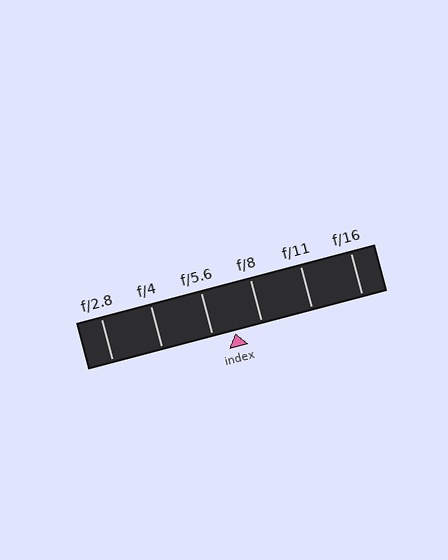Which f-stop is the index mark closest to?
The index mark is closest to f/5.6.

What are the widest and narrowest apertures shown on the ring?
The widest aperture shown is f/2.8 and the narrowest is f/16.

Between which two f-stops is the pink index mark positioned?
The index mark is between f/5.6 and f/8.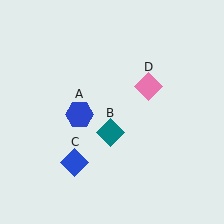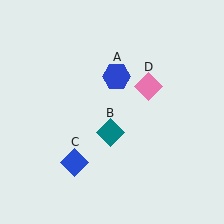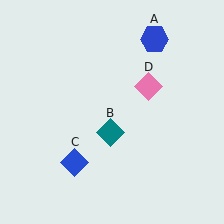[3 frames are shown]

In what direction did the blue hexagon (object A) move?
The blue hexagon (object A) moved up and to the right.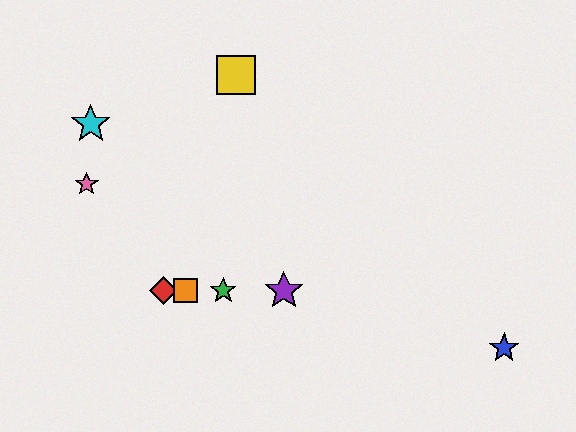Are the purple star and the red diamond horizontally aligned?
Yes, both are at y≈291.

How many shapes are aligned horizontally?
4 shapes (the red diamond, the green star, the purple star, the orange square) are aligned horizontally.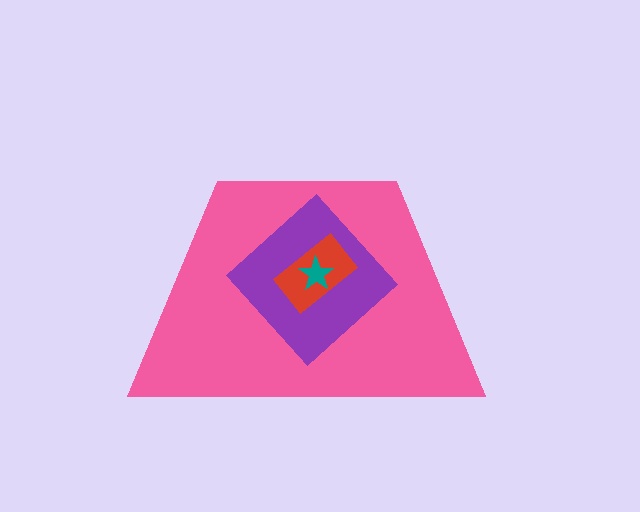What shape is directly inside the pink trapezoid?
The purple diamond.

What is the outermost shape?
The pink trapezoid.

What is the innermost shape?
The teal star.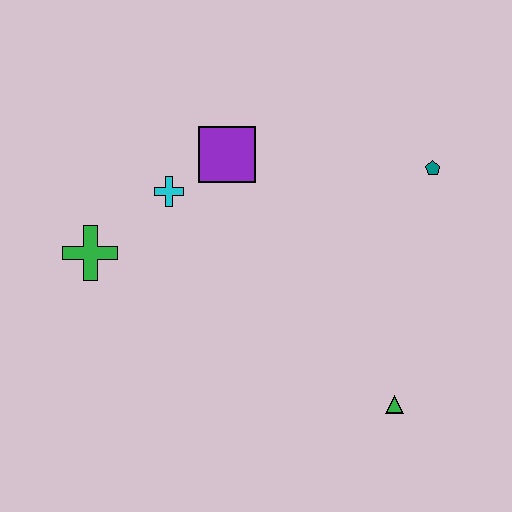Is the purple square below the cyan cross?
No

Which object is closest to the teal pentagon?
The purple square is closest to the teal pentagon.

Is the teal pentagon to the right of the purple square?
Yes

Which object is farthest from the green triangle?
The green cross is farthest from the green triangle.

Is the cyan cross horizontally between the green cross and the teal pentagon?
Yes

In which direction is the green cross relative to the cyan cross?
The green cross is to the left of the cyan cross.